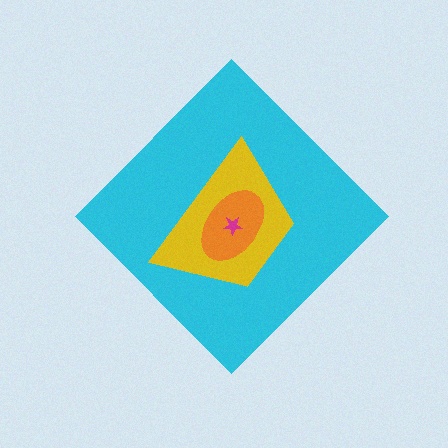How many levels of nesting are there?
4.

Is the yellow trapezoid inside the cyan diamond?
Yes.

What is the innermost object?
The magenta star.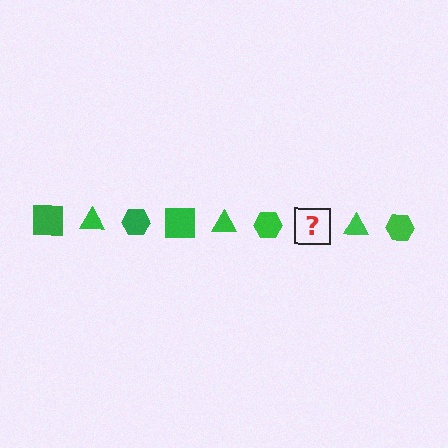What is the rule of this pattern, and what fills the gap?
The rule is that the pattern cycles through square, triangle, hexagon shapes in green. The gap should be filled with a green square.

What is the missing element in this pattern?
The missing element is a green square.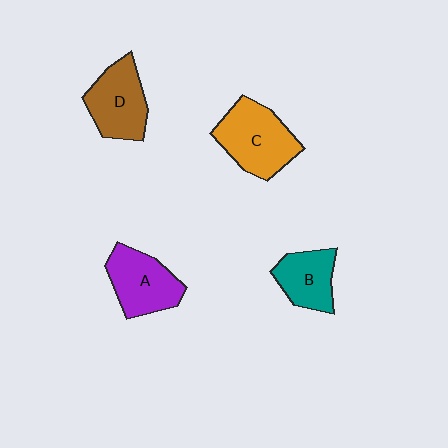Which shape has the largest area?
Shape C (orange).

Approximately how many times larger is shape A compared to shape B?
Approximately 1.3 times.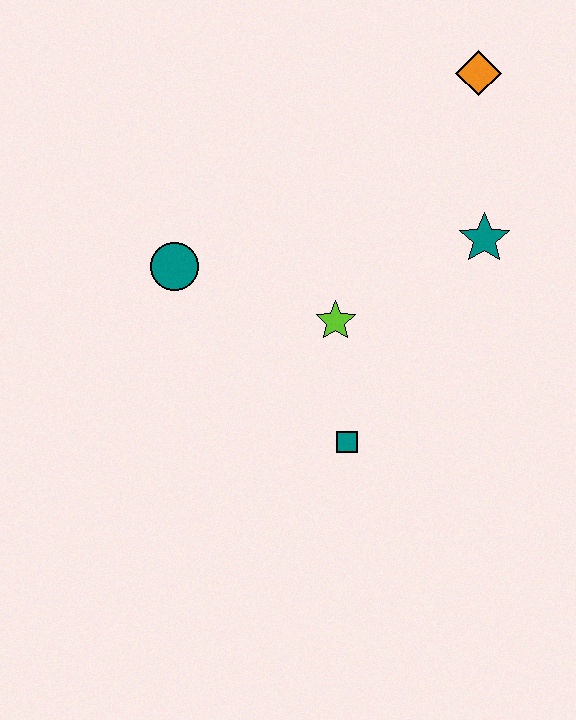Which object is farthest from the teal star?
The teal circle is farthest from the teal star.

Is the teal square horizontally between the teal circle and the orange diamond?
Yes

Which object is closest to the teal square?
The lime star is closest to the teal square.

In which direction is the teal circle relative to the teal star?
The teal circle is to the left of the teal star.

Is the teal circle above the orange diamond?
No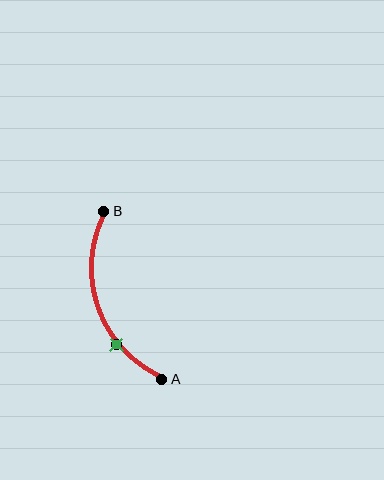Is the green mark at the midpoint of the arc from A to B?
No. The green mark lies on the arc but is closer to endpoint A. The arc midpoint would be at the point on the curve equidistant along the arc from both A and B.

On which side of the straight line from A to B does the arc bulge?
The arc bulges to the left of the straight line connecting A and B.